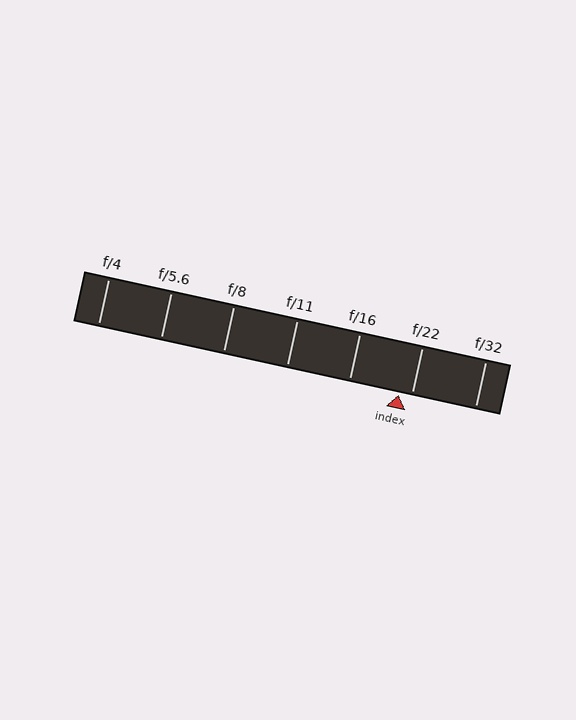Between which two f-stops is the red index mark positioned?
The index mark is between f/16 and f/22.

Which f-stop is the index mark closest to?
The index mark is closest to f/22.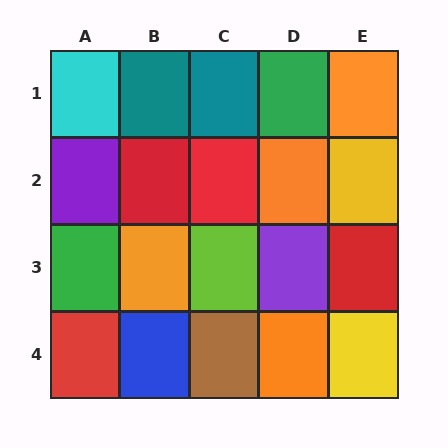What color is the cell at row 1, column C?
Teal.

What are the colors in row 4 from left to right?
Red, blue, brown, orange, yellow.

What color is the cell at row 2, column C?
Red.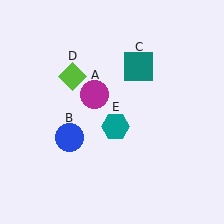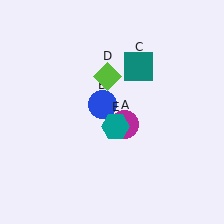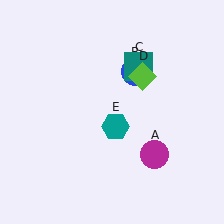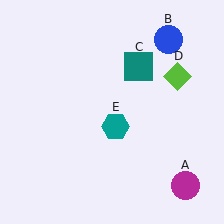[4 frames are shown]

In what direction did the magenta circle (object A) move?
The magenta circle (object A) moved down and to the right.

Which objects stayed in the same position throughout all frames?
Teal square (object C) and teal hexagon (object E) remained stationary.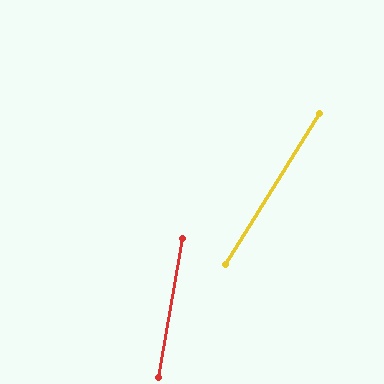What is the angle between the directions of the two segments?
Approximately 22 degrees.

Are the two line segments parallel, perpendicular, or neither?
Neither parallel nor perpendicular — they differ by about 22°.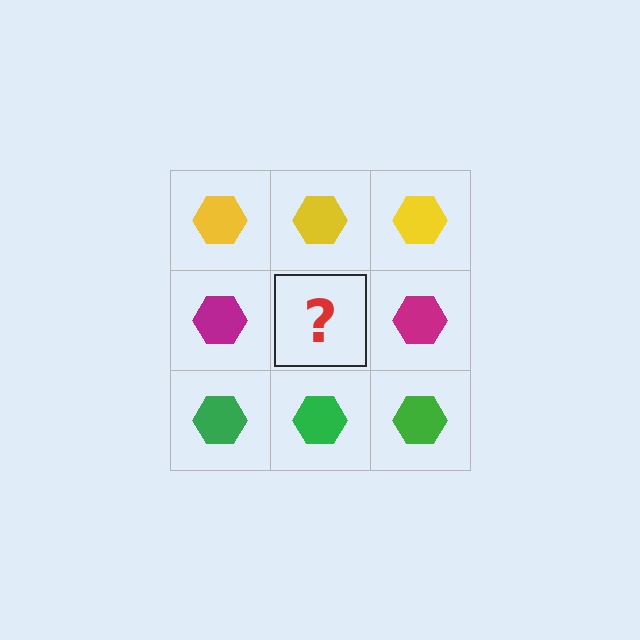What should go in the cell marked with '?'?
The missing cell should contain a magenta hexagon.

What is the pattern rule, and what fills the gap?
The rule is that each row has a consistent color. The gap should be filled with a magenta hexagon.